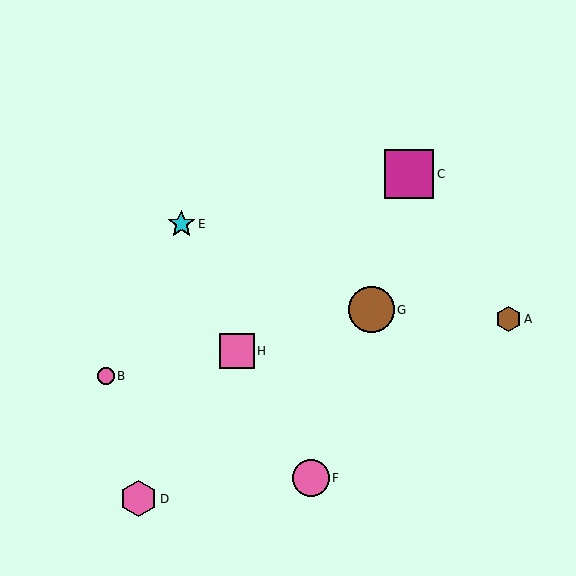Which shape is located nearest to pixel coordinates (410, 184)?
The magenta square (labeled C) at (409, 174) is nearest to that location.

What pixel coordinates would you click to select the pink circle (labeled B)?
Click at (106, 376) to select the pink circle B.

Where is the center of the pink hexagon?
The center of the pink hexagon is at (138, 499).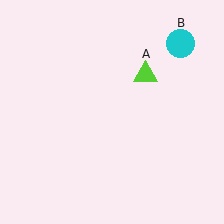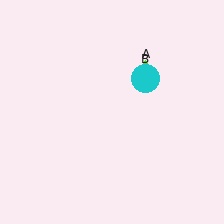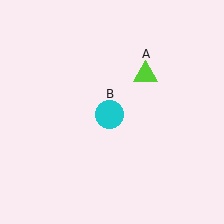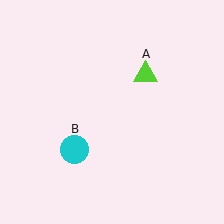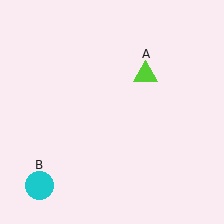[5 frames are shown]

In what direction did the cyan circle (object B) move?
The cyan circle (object B) moved down and to the left.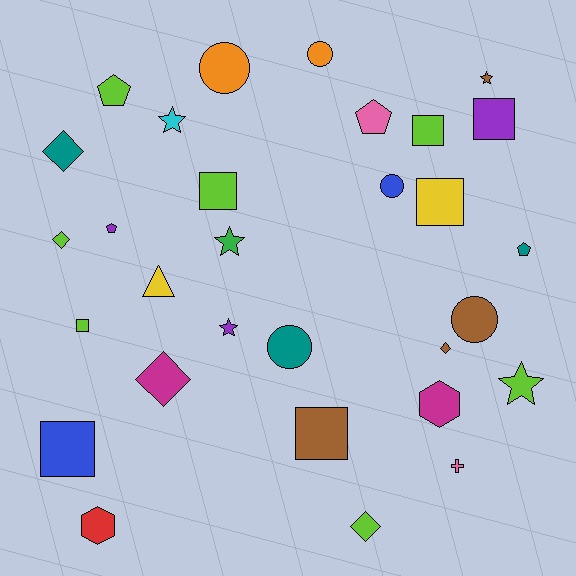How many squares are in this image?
There are 7 squares.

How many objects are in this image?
There are 30 objects.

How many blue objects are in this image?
There are 2 blue objects.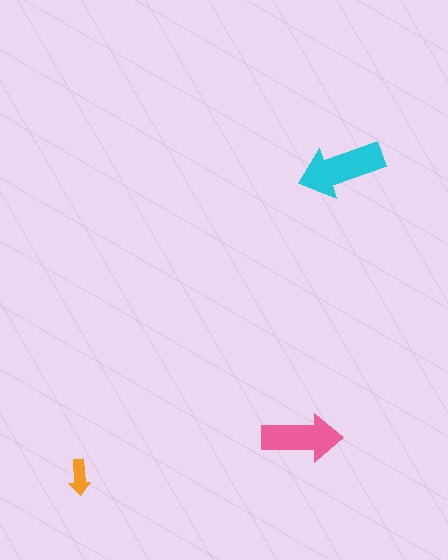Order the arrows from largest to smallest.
the cyan one, the pink one, the orange one.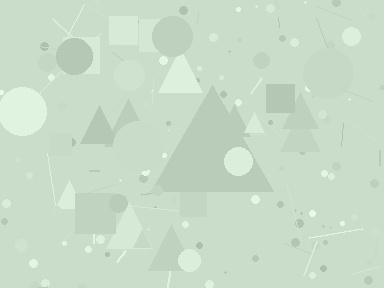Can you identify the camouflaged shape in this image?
The camouflaged shape is a triangle.